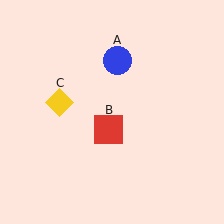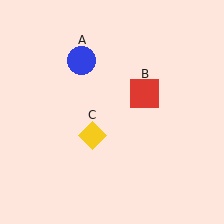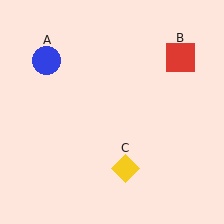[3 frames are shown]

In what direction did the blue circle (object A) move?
The blue circle (object A) moved left.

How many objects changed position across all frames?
3 objects changed position: blue circle (object A), red square (object B), yellow diamond (object C).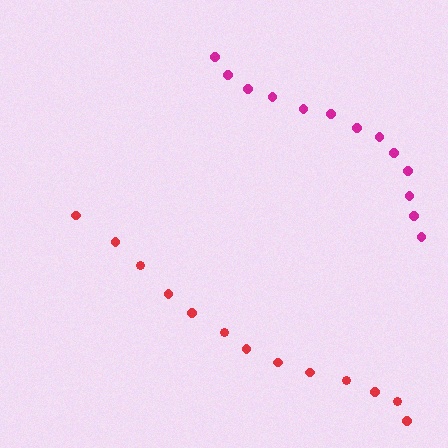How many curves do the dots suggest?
There are 2 distinct paths.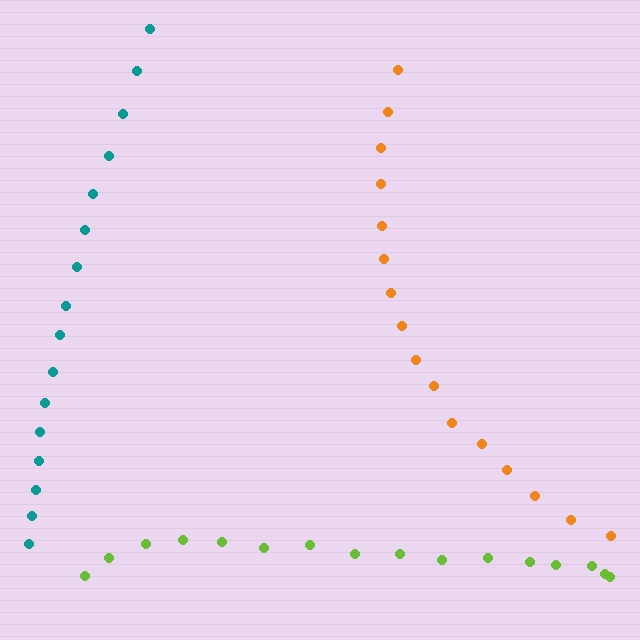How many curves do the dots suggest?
There are 3 distinct paths.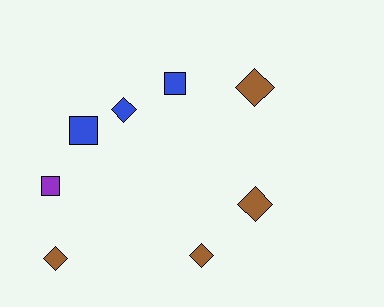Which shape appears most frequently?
Diamond, with 5 objects.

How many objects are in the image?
There are 8 objects.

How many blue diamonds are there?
There is 1 blue diamond.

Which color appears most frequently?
Brown, with 4 objects.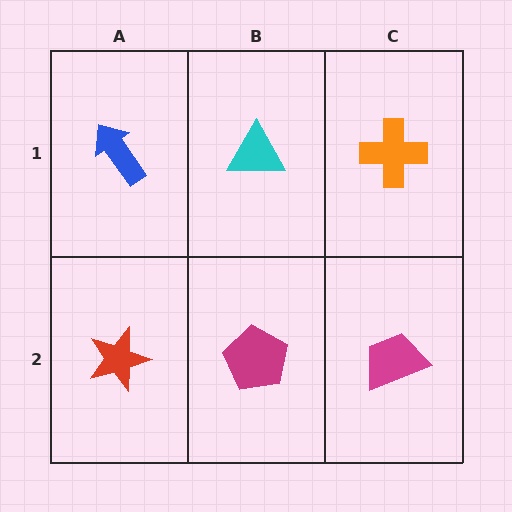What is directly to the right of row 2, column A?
A magenta pentagon.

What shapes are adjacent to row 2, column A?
A blue arrow (row 1, column A), a magenta pentagon (row 2, column B).